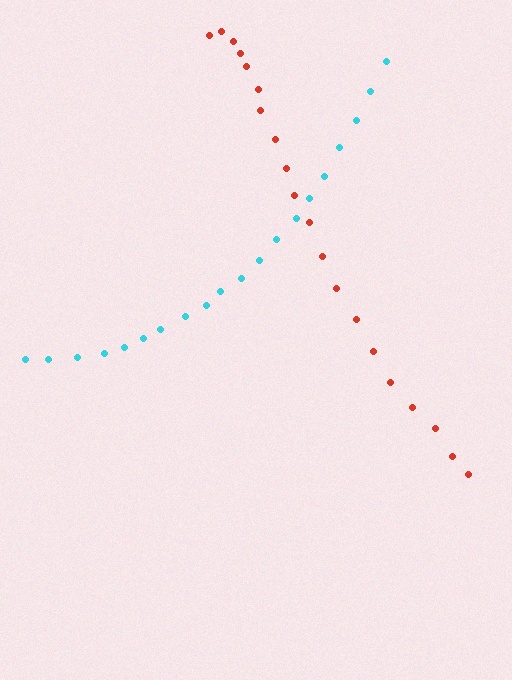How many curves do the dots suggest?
There are 2 distinct paths.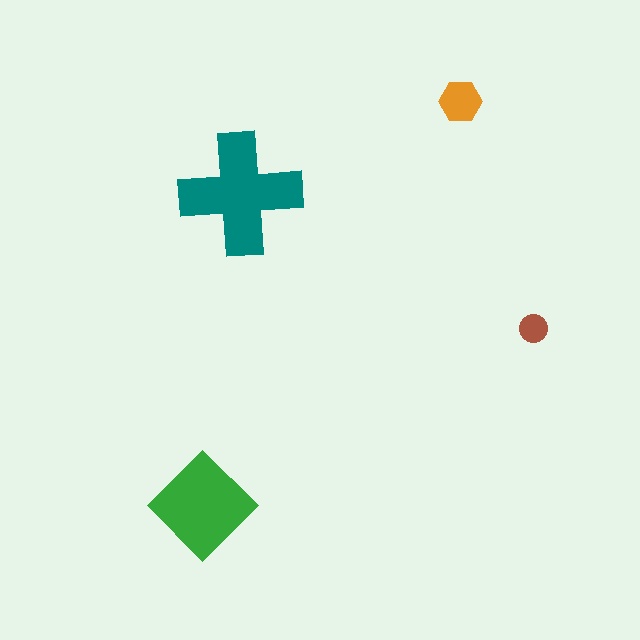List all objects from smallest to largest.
The brown circle, the orange hexagon, the green diamond, the teal cross.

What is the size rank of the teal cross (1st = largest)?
1st.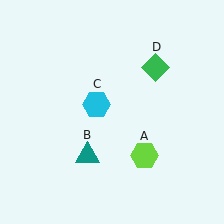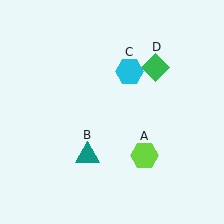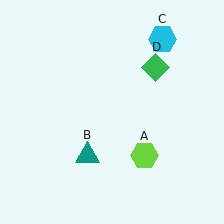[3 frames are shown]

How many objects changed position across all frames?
1 object changed position: cyan hexagon (object C).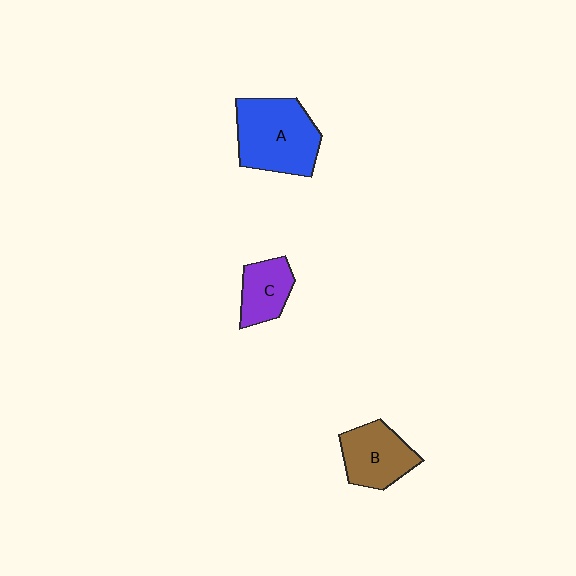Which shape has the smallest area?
Shape C (purple).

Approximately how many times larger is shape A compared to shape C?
Approximately 1.9 times.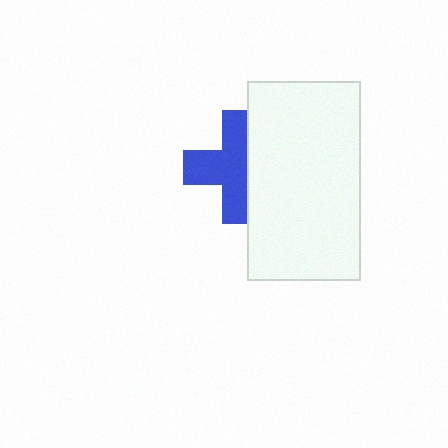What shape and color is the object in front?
The object in front is a white rectangle.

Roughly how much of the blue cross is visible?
About half of it is visible (roughly 63%).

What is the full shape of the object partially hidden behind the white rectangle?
The partially hidden object is a blue cross.